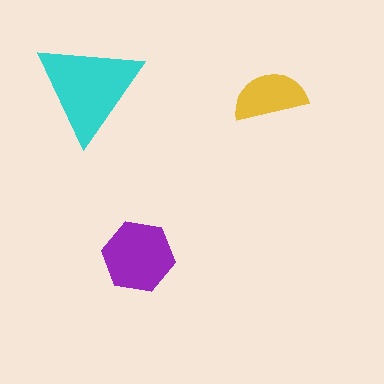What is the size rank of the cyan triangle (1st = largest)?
1st.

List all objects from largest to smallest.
The cyan triangle, the purple hexagon, the yellow semicircle.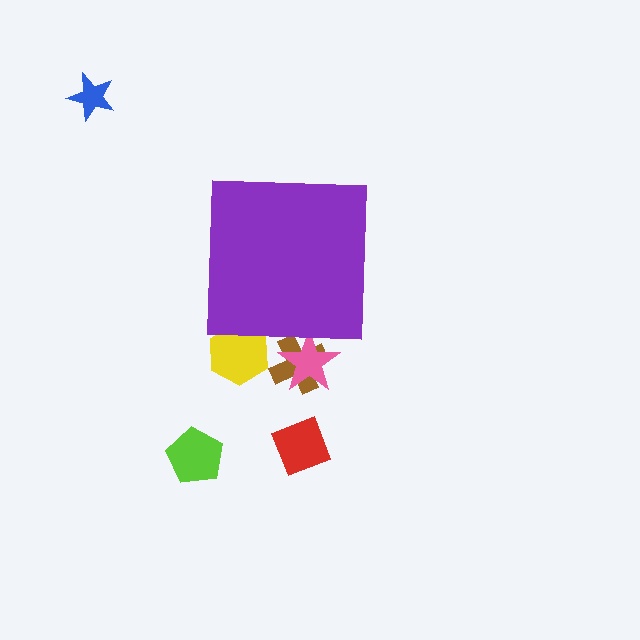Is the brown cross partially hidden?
Yes, the brown cross is partially hidden behind the purple square.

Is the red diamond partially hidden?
No, the red diamond is fully visible.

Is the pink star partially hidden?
Yes, the pink star is partially hidden behind the purple square.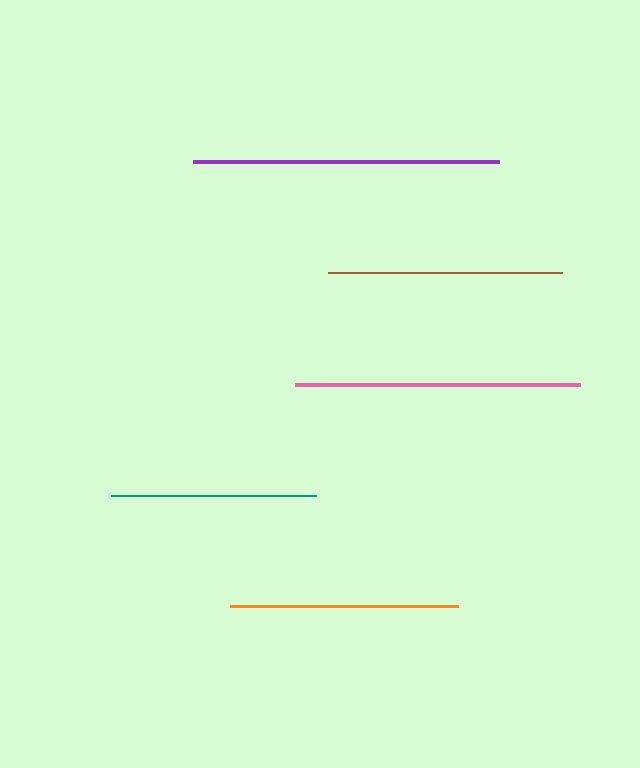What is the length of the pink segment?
The pink segment is approximately 284 pixels long.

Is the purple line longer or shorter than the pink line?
The purple line is longer than the pink line.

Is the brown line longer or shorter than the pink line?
The pink line is longer than the brown line.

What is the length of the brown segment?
The brown segment is approximately 233 pixels long.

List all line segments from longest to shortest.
From longest to shortest: purple, pink, brown, orange, teal.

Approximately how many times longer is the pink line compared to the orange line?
The pink line is approximately 1.2 times the length of the orange line.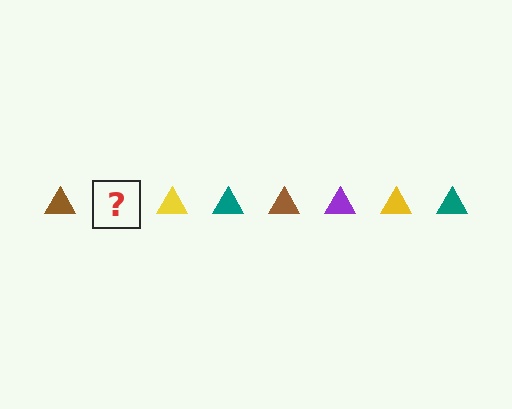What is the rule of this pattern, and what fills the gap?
The rule is that the pattern cycles through brown, purple, yellow, teal triangles. The gap should be filled with a purple triangle.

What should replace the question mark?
The question mark should be replaced with a purple triangle.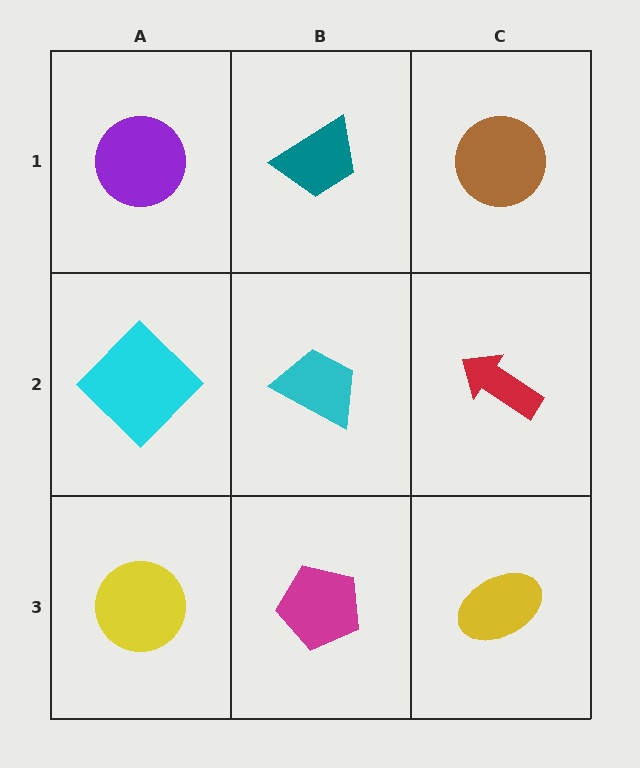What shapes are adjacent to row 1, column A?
A cyan diamond (row 2, column A), a teal trapezoid (row 1, column B).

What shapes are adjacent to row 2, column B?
A teal trapezoid (row 1, column B), a magenta pentagon (row 3, column B), a cyan diamond (row 2, column A), a red arrow (row 2, column C).